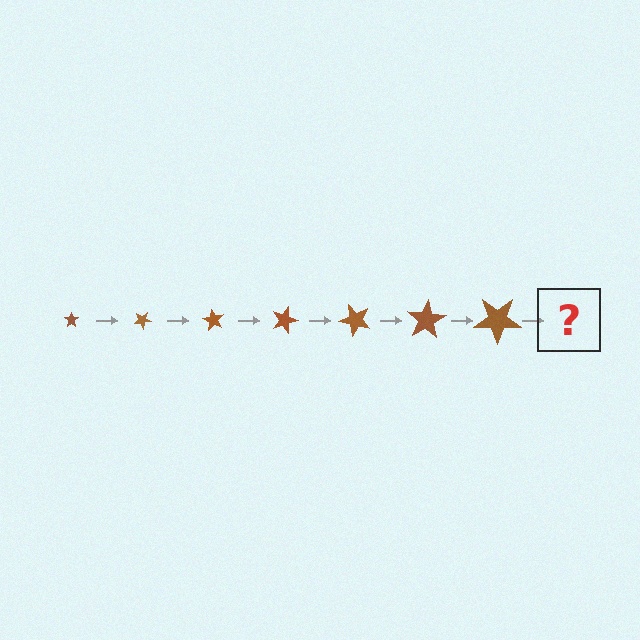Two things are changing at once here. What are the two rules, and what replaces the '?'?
The two rules are that the star grows larger each step and it rotates 30 degrees each step. The '?' should be a star, larger than the previous one and rotated 210 degrees from the start.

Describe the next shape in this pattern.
It should be a star, larger than the previous one and rotated 210 degrees from the start.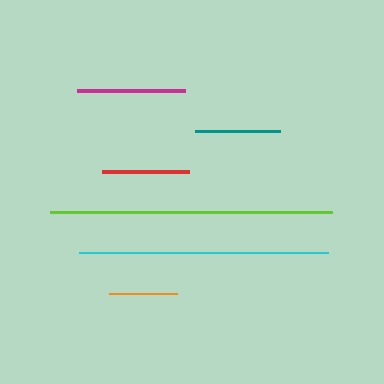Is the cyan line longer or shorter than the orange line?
The cyan line is longer than the orange line.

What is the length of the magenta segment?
The magenta segment is approximately 108 pixels long.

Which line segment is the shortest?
The orange line is the shortest at approximately 68 pixels.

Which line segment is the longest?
The lime line is the longest at approximately 282 pixels.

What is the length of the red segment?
The red segment is approximately 87 pixels long.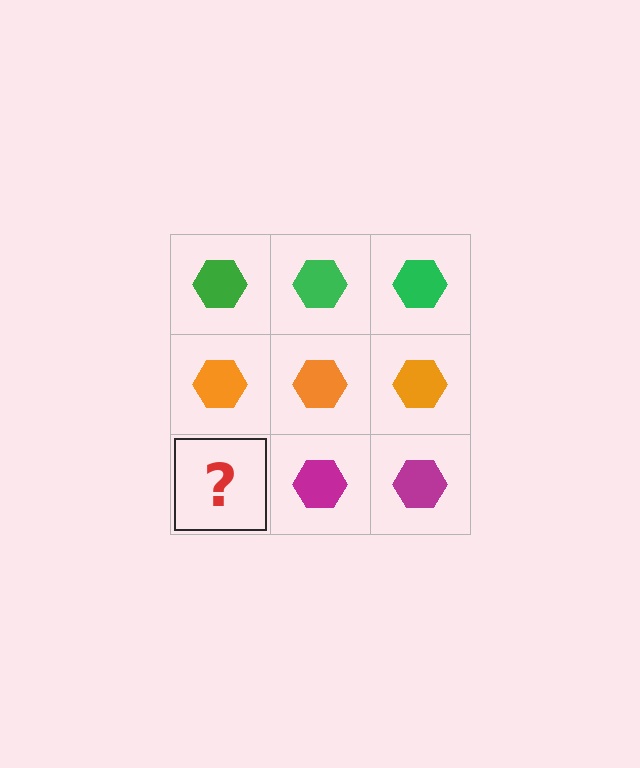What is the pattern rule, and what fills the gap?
The rule is that each row has a consistent color. The gap should be filled with a magenta hexagon.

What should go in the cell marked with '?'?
The missing cell should contain a magenta hexagon.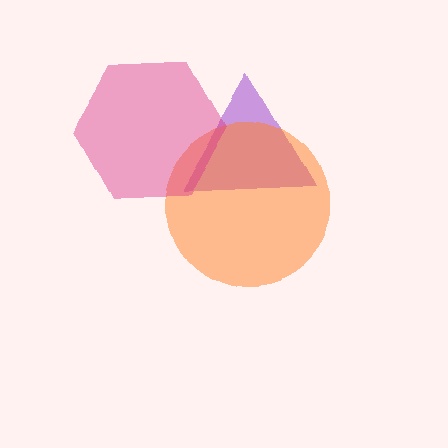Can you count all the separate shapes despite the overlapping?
Yes, there are 3 separate shapes.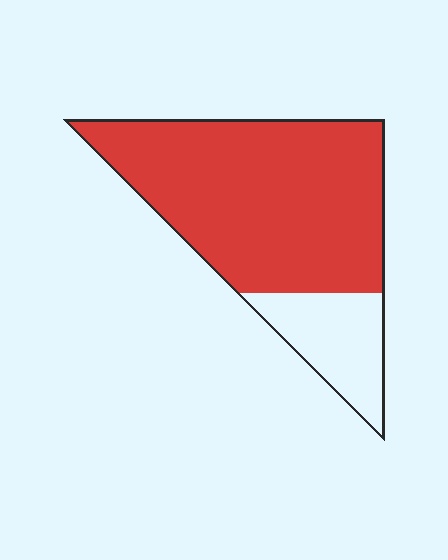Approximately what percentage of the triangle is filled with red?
Approximately 80%.